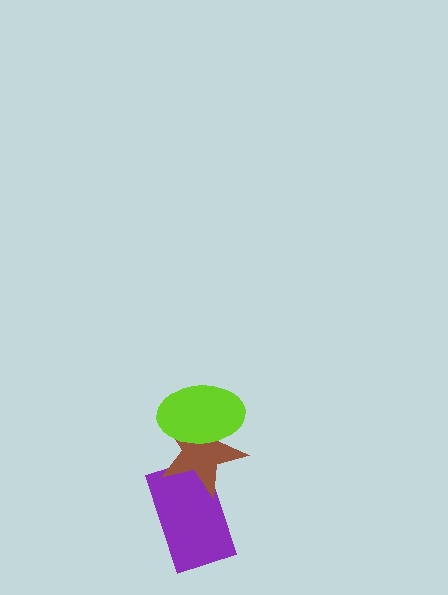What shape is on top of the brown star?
The lime ellipse is on top of the brown star.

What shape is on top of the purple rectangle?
The brown star is on top of the purple rectangle.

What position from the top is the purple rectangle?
The purple rectangle is 3rd from the top.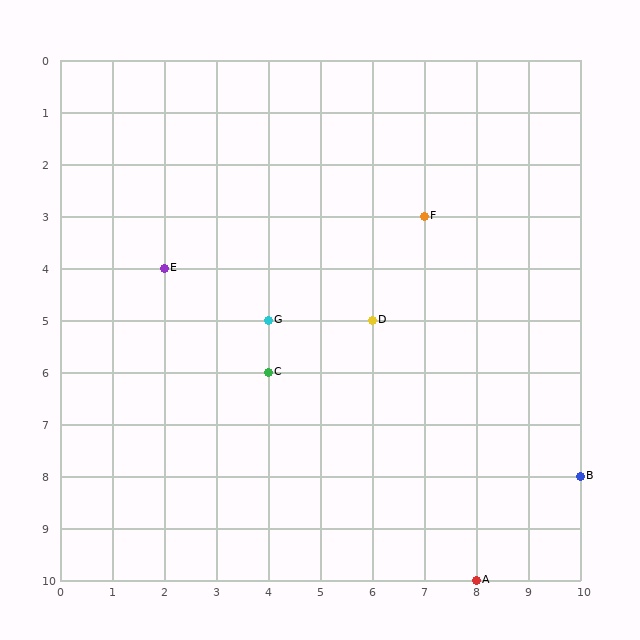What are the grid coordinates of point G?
Point G is at grid coordinates (4, 5).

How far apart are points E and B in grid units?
Points E and B are 8 columns and 4 rows apart (about 8.9 grid units diagonally).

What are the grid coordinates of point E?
Point E is at grid coordinates (2, 4).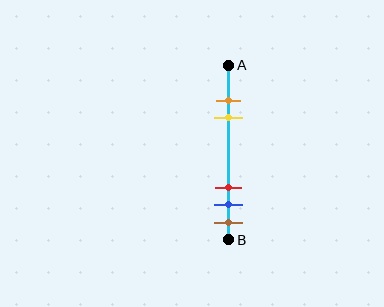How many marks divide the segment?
There are 5 marks dividing the segment.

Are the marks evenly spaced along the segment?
No, the marks are not evenly spaced.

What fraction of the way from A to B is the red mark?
The red mark is approximately 70% (0.7) of the way from A to B.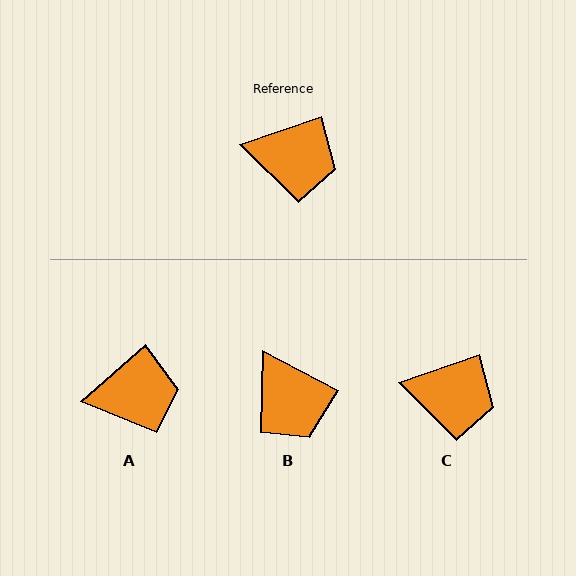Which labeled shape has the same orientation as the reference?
C.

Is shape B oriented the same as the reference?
No, it is off by about 46 degrees.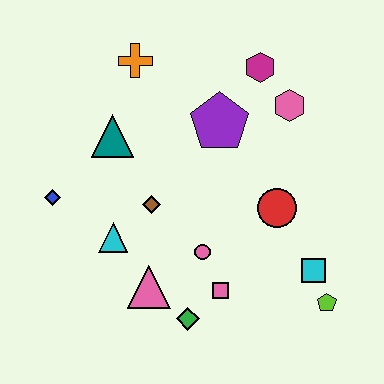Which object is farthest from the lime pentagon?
The orange cross is farthest from the lime pentagon.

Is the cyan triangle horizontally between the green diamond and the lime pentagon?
No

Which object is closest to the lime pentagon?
The cyan square is closest to the lime pentagon.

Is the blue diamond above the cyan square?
Yes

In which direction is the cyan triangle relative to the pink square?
The cyan triangle is to the left of the pink square.